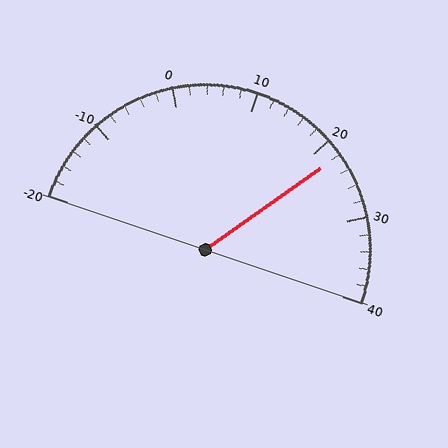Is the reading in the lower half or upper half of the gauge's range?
The reading is in the upper half of the range (-20 to 40).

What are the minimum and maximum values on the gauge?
The gauge ranges from -20 to 40.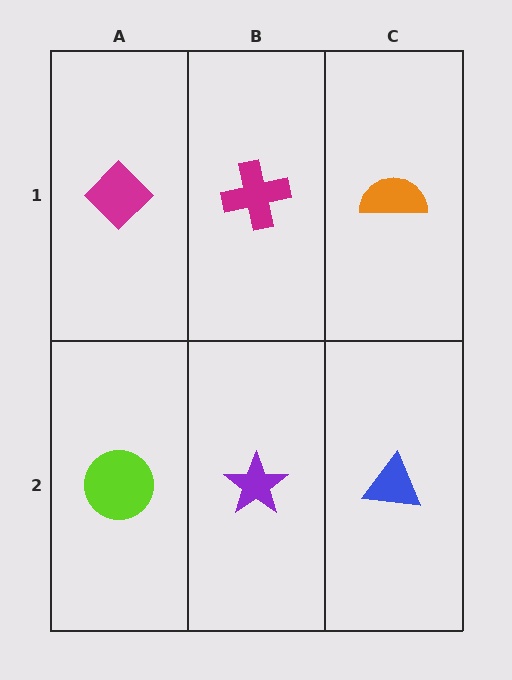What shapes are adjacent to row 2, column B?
A magenta cross (row 1, column B), a lime circle (row 2, column A), a blue triangle (row 2, column C).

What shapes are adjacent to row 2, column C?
An orange semicircle (row 1, column C), a purple star (row 2, column B).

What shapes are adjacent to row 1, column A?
A lime circle (row 2, column A), a magenta cross (row 1, column B).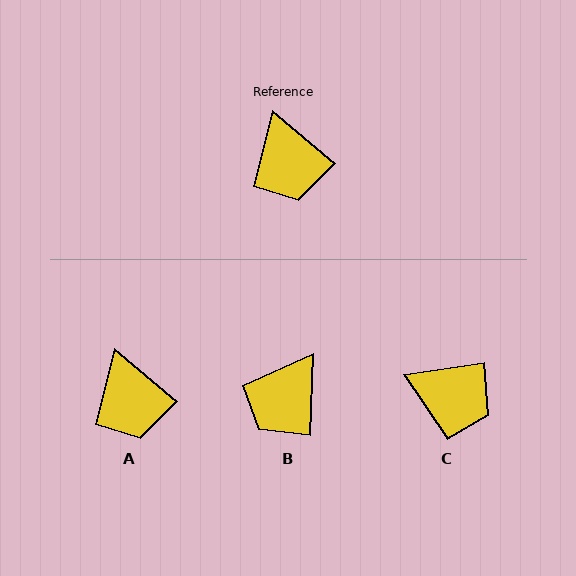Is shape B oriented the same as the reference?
No, it is off by about 52 degrees.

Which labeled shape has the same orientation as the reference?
A.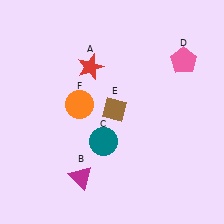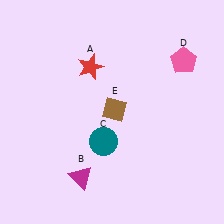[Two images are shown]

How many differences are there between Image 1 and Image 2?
There is 1 difference between the two images.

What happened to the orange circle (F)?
The orange circle (F) was removed in Image 2. It was in the top-left area of Image 1.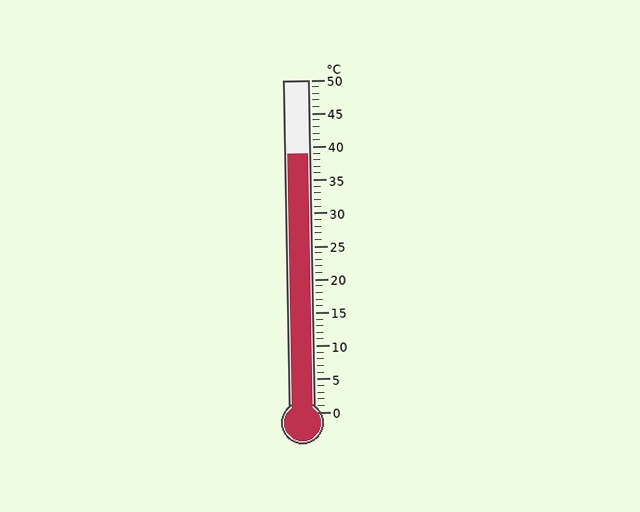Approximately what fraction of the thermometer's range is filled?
The thermometer is filled to approximately 80% of its range.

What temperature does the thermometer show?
The thermometer shows approximately 39°C.